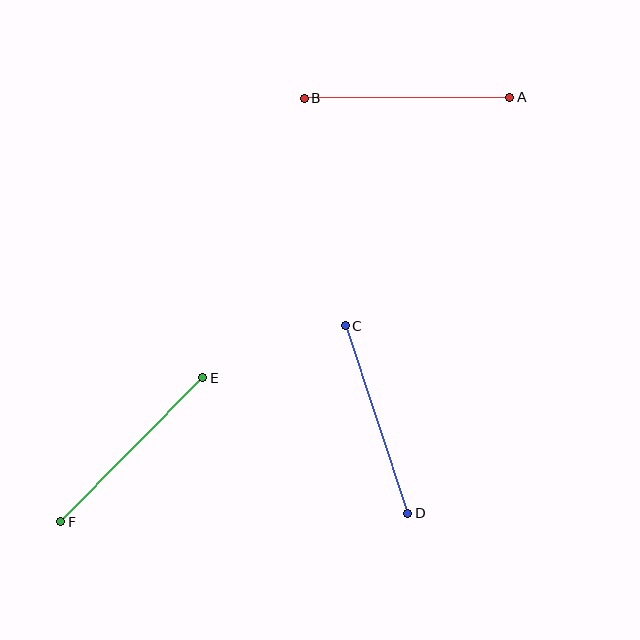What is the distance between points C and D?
The distance is approximately 197 pixels.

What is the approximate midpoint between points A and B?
The midpoint is at approximately (407, 98) pixels.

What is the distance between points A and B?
The distance is approximately 206 pixels.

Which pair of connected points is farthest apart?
Points A and B are farthest apart.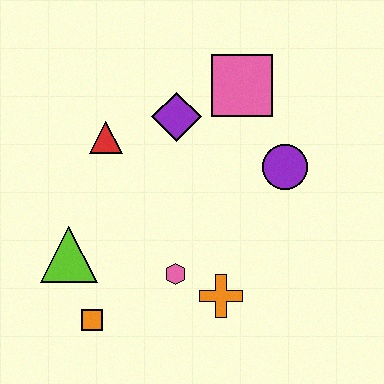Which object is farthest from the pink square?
The orange square is farthest from the pink square.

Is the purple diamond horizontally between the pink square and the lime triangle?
Yes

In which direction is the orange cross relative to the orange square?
The orange cross is to the right of the orange square.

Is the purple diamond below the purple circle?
No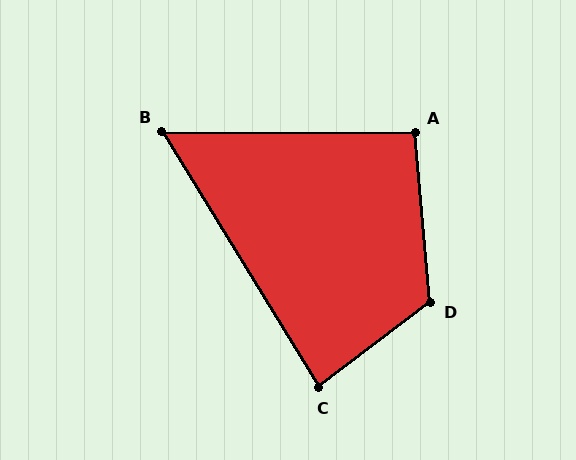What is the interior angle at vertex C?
Approximately 84 degrees (acute).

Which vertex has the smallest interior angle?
B, at approximately 58 degrees.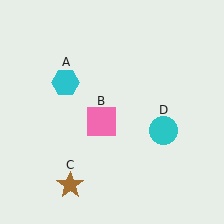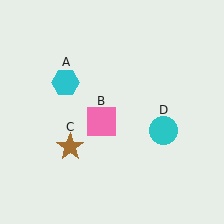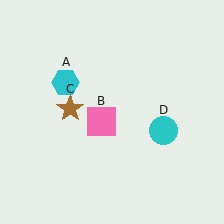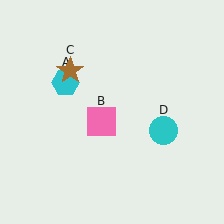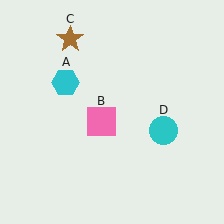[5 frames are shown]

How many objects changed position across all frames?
1 object changed position: brown star (object C).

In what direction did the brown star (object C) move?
The brown star (object C) moved up.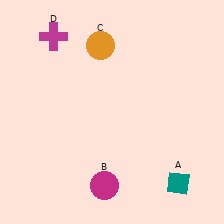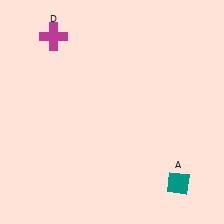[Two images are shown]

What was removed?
The magenta circle (B), the orange circle (C) were removed in Image 2.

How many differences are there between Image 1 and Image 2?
There are 2 differences between the two images.